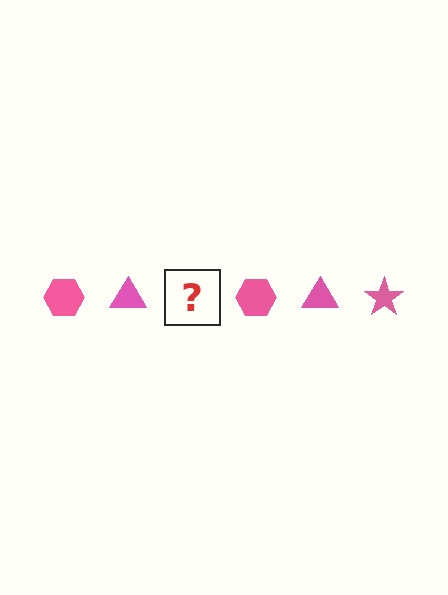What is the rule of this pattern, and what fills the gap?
The rule is that the pattern cycles through hexagon, triangle, star shapes in pink. The gap should be filled with a pink star.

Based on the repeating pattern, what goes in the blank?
The blank should be a pink star.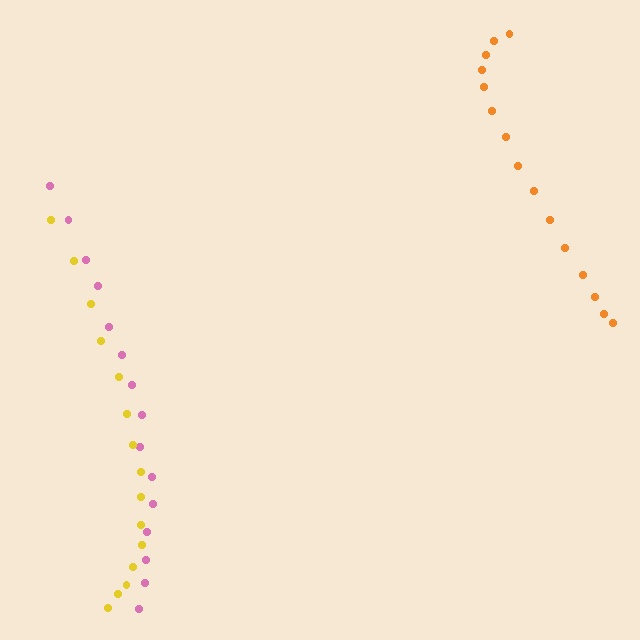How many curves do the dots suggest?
There are 3 distinct paths.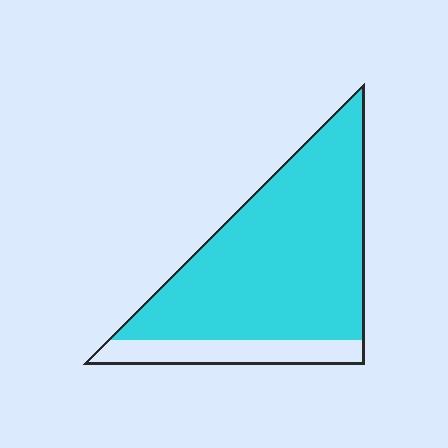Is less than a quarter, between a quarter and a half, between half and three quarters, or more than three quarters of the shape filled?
More than three quarters.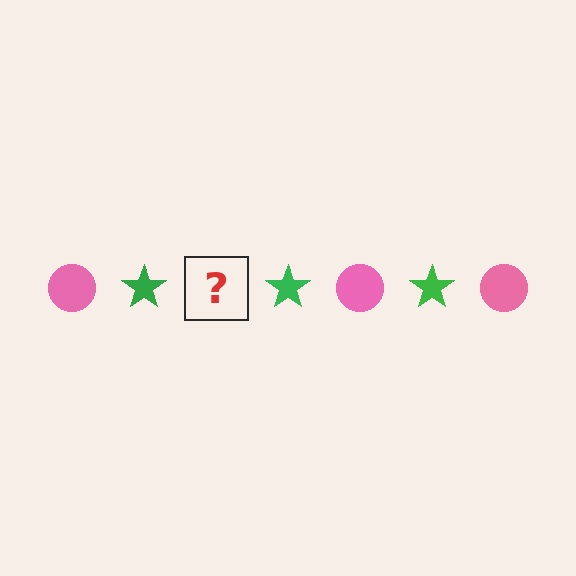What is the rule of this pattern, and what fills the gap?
The rule is that the pattern alternates between pink circle and green star. The gap should be filled with a pink circle.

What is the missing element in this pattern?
The missing element is a pink circle.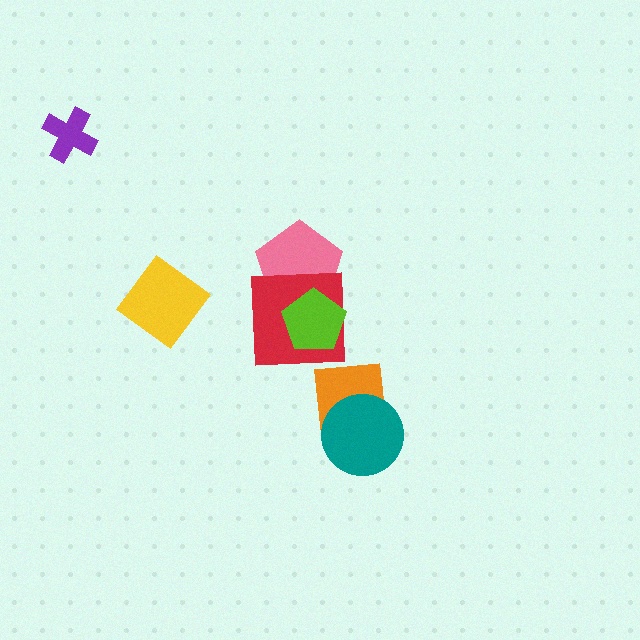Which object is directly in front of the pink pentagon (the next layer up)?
The red square is directly in front of the pink pentagon.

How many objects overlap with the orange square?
1 object overlaps with the orange square.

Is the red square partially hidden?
Yes, it is partially covered by another shape.